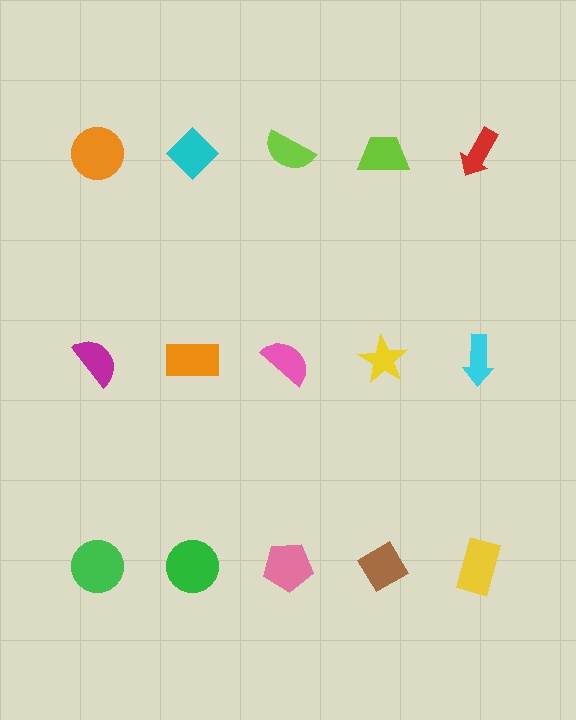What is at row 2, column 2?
An orange rectangle.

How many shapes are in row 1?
5 shapes.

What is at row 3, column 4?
A brown diamond.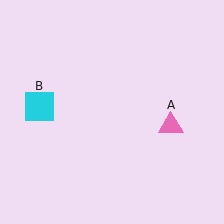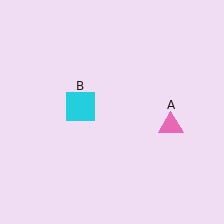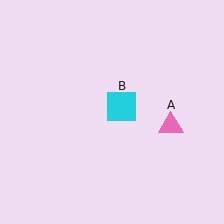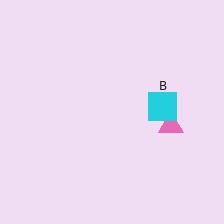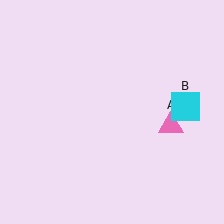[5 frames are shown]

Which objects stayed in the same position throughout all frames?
Pink triangle (object A) remained stationary.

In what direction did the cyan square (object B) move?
The cyan square (object B) moved right.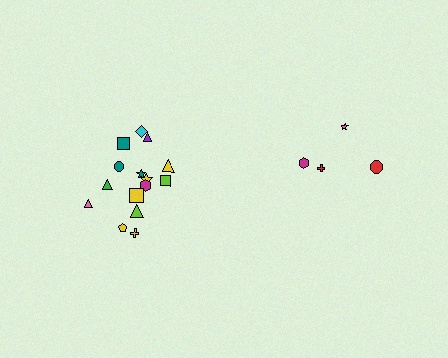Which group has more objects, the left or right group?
The left group.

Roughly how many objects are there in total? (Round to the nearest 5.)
Roughly 20 objects in total.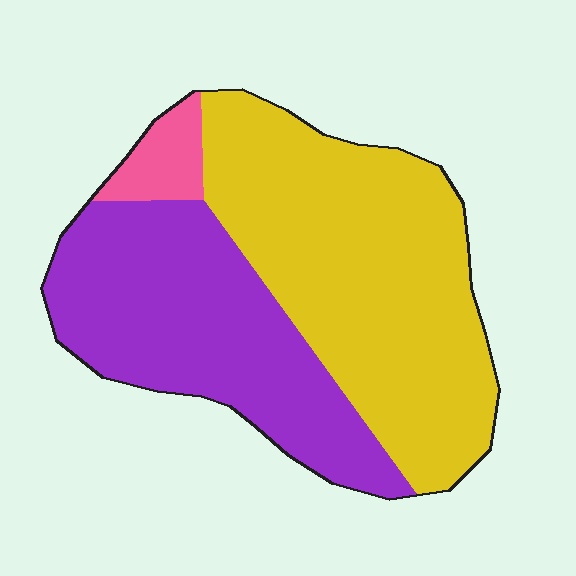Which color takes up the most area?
Yellow, at roughly 55%.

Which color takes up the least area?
Pink, at roughly 5%.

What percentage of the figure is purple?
Purple covers 40% of the figure.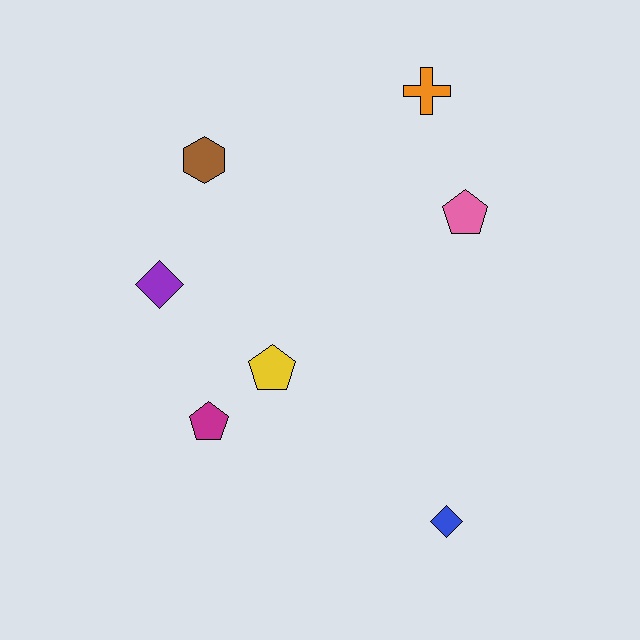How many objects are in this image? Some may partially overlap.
There are 7 objects.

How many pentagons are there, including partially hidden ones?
There are 3 pentagons.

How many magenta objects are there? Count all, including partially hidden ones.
There is 1 magenta object.